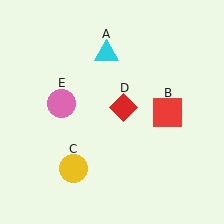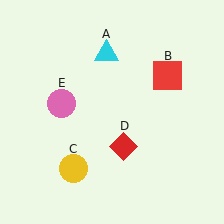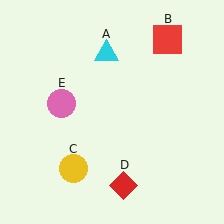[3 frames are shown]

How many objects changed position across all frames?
2 objects changed position: red square (object B), red diamond (object D).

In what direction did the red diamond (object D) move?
The red diamond (object D) moved down.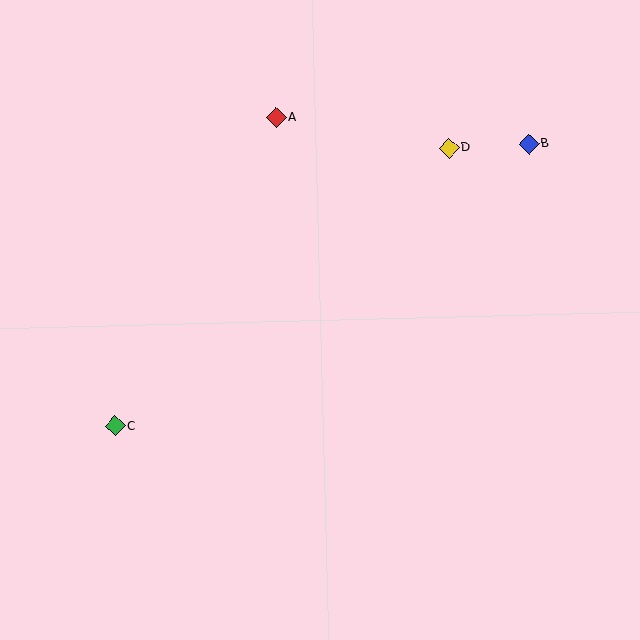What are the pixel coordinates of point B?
Point B is at (529, 144).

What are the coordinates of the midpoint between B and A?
The midpoint between B and A is at (402, 130).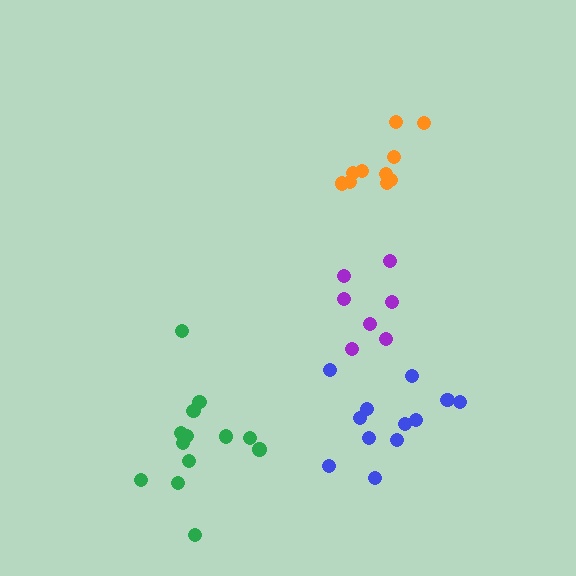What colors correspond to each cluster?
The clusters are colored: green, purple, orange, blue.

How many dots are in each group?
Group 1: 13 dots, Group 2: 7 dots, Group 3: 10 dots, Group 4: 12 dots (42 total).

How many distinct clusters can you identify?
There are 4 distinct clusters.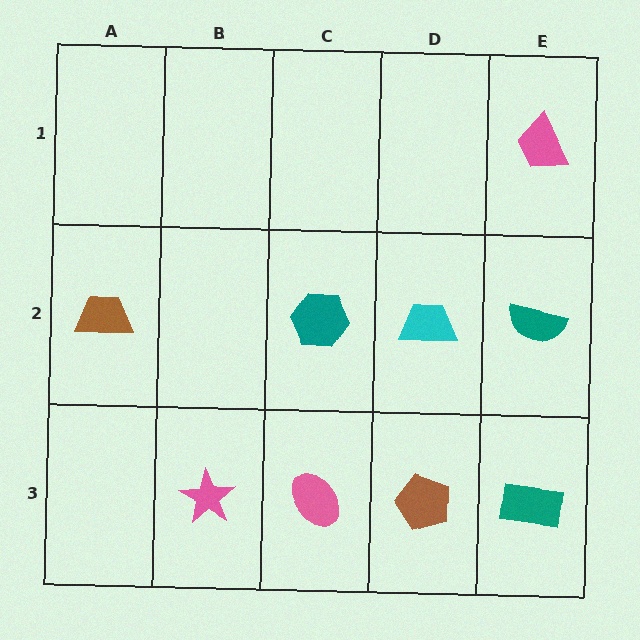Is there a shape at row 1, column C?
No, that cell is empty.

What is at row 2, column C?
A teal hexagon.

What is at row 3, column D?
A brown pentagon.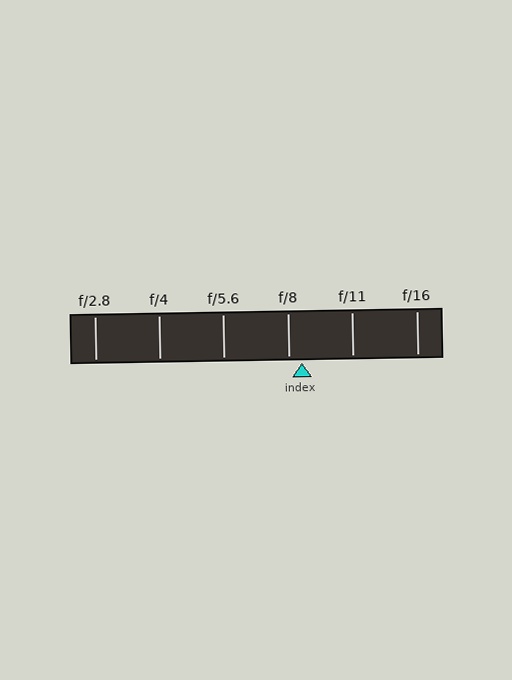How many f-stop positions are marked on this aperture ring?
There are 6 f-stop positions marked.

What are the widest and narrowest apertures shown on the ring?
The widest aperture shown is f/2.8 and the narrowest is f/16.